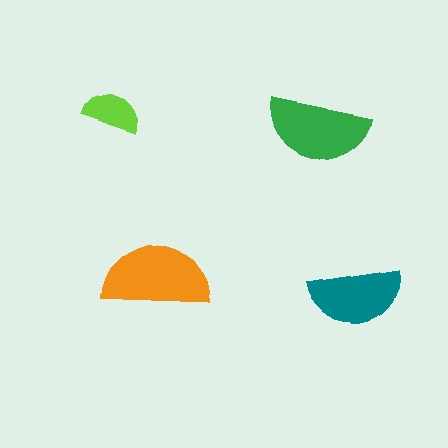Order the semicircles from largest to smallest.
the orange one, the green one, the teal one, the lime one.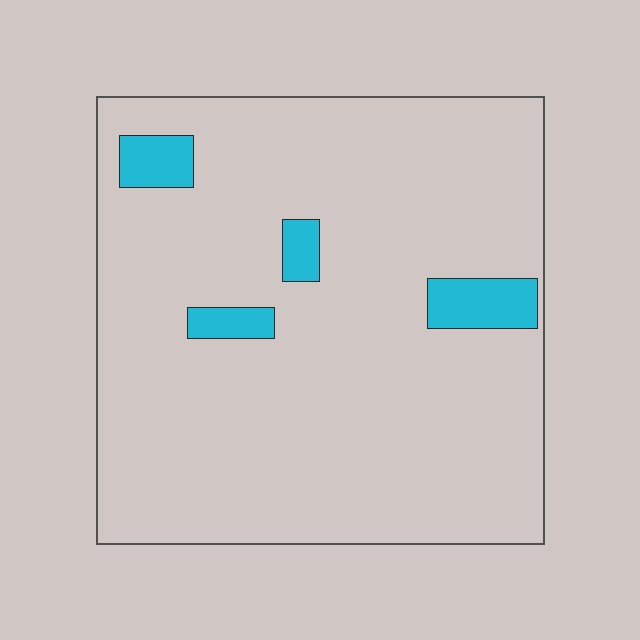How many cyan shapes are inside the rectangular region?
4.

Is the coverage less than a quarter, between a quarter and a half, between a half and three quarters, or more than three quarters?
Less than a quarter.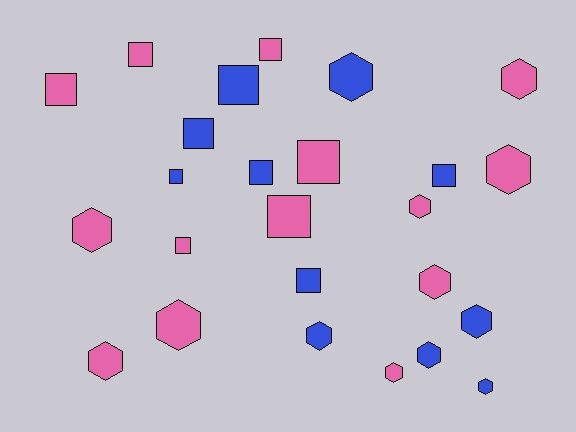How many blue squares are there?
There are 6 blue squares.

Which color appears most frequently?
Pink, with 14 objects.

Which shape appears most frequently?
Hexagon, with 13 objects.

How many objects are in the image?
There are 25 objects.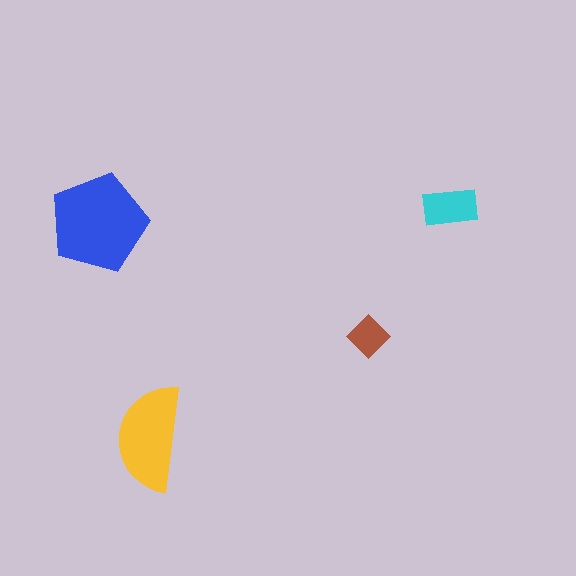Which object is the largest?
The blue pentagon.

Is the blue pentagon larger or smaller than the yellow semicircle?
Larger.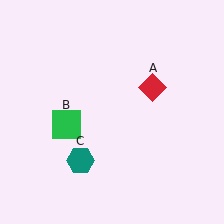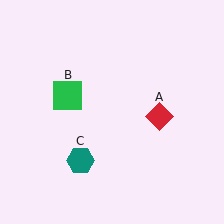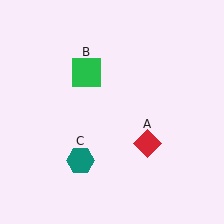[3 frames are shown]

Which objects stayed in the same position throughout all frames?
Teal hexagon (object C) remained stationary.